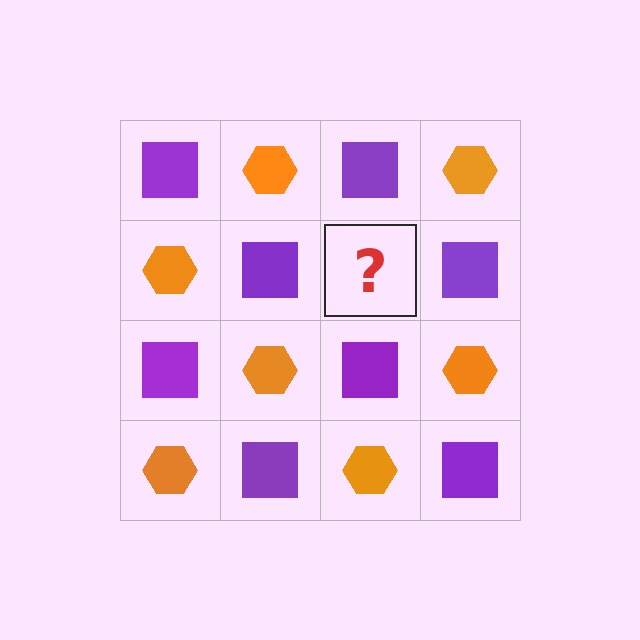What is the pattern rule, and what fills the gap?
The rule is that it alternates purple square and orange hexagon in a checkerboard pattern. The gap should be filled with an orange hexagon.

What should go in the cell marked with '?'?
The missing cell should contain an orange hexagon.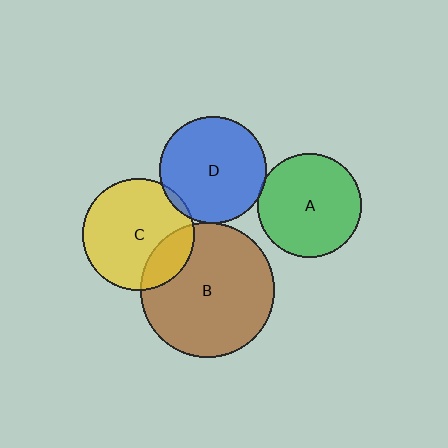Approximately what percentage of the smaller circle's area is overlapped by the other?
Approximately 5%.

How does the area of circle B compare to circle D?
Approximately 1.6 times.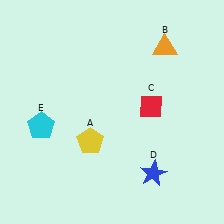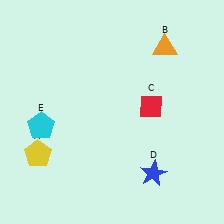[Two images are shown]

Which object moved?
The yellow pentagon (A) moved left.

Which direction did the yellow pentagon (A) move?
The yellow pentagon (A) moved left.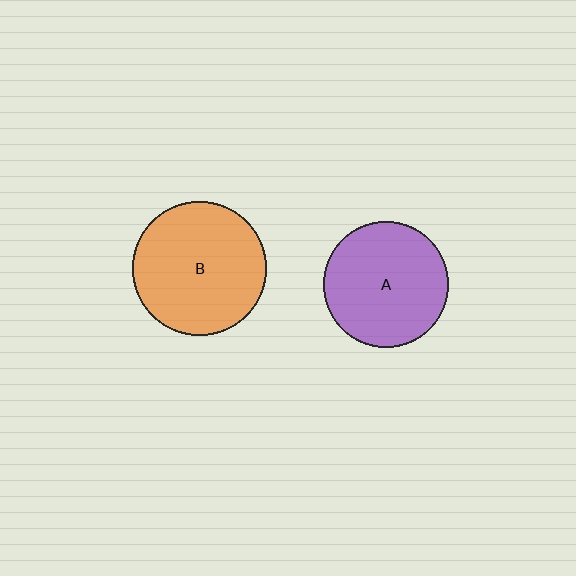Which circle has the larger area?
Circle B (orange).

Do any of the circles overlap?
No, none of the circles overlap.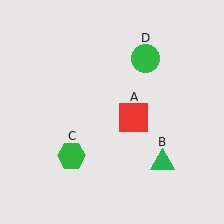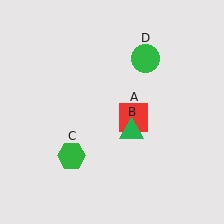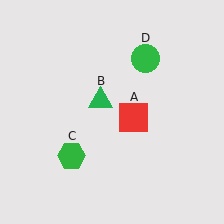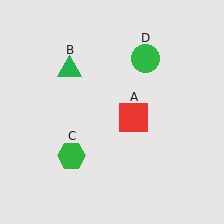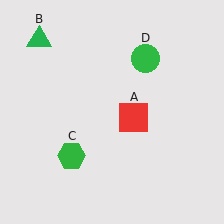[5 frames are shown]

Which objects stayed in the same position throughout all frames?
Red square (object A) and green hexagon (object C) and green circle (object D) remained stationary.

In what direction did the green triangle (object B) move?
The green triangle (object B) moved up and to the left.